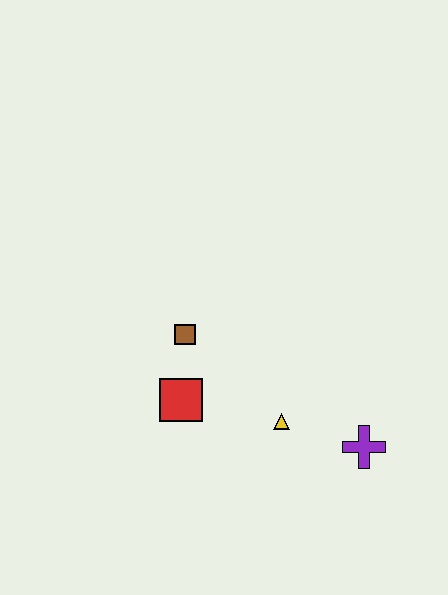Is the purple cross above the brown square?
No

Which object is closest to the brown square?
The red square is closest to the brown square.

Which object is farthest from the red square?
The purple cross is farthest from the red square.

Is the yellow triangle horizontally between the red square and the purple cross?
Yes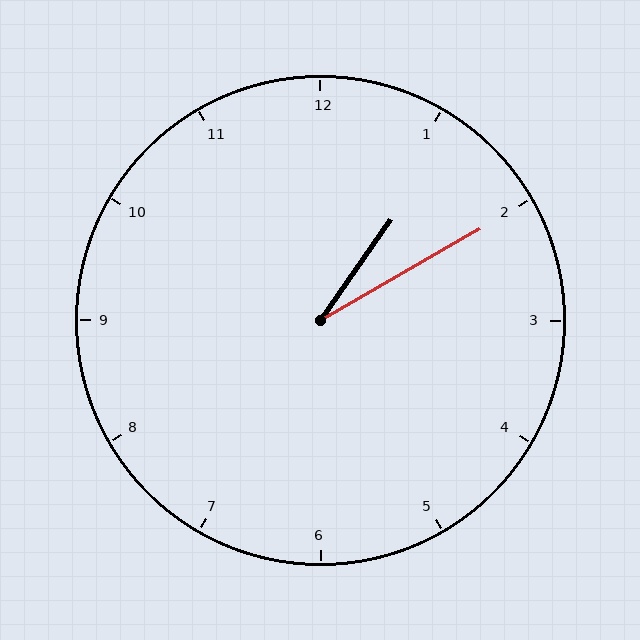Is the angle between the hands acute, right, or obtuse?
It is acute.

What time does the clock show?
1:10.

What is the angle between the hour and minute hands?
Approximately 25 degrees.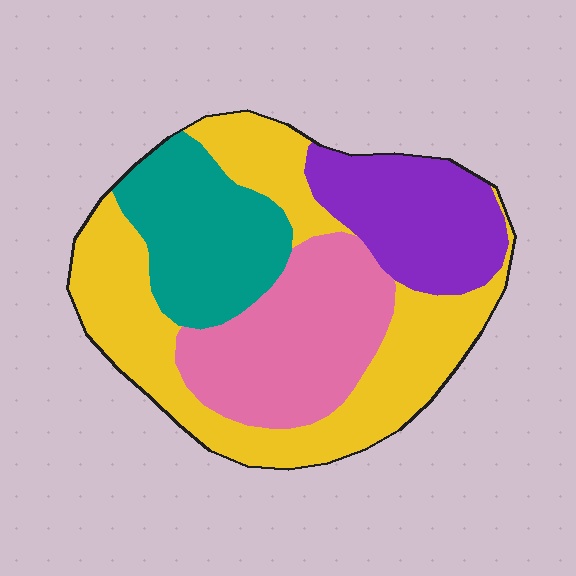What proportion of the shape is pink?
Pink takes up between a sixth and a third of the shape.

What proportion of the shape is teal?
Teal takes up about one fifth (1/5) of the shape.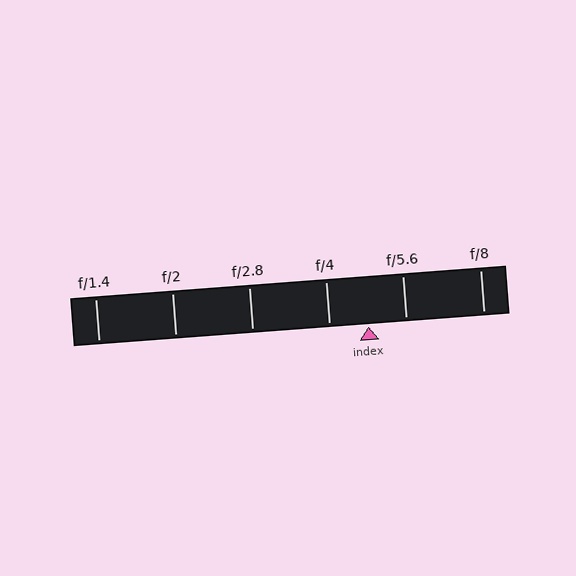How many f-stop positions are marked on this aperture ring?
There are 6 f-stop positions marked.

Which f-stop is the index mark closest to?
The index mark is closest to f/5.6.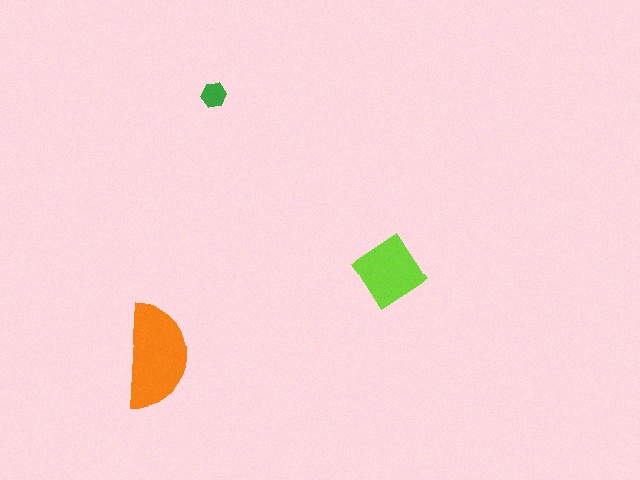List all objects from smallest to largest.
The green hexagon, the lime diamond, the orange semicircle.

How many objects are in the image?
There are 3 objects in the image.